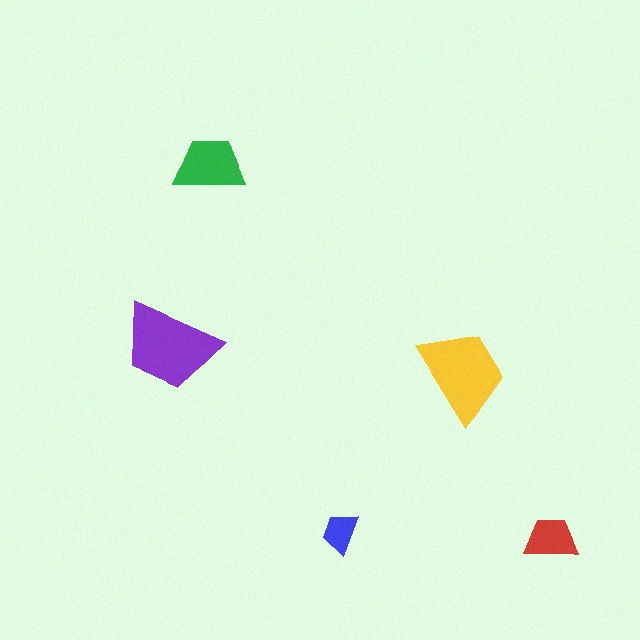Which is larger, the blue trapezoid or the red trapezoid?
The red one.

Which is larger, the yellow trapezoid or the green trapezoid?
The yellow one.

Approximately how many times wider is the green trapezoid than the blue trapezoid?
About 1.5 times wider.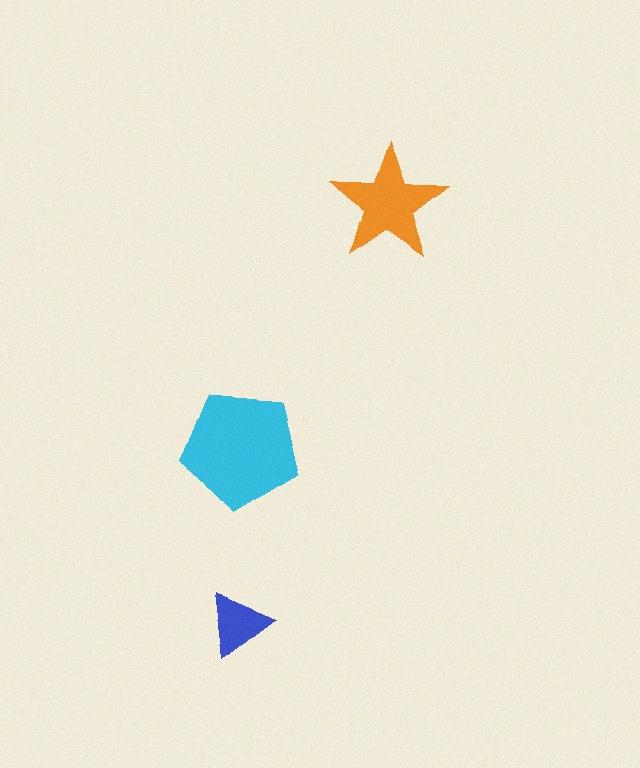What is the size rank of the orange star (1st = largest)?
2nd.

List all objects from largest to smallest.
The cyan pentagon, the orange star, the blue triangle.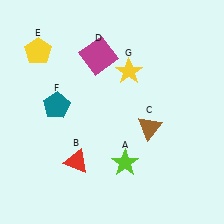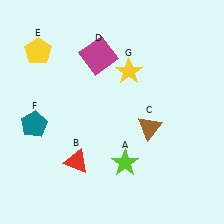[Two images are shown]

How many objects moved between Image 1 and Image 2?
1 object moved between the two images.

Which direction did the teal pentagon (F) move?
The teal pentagon (F) moved left.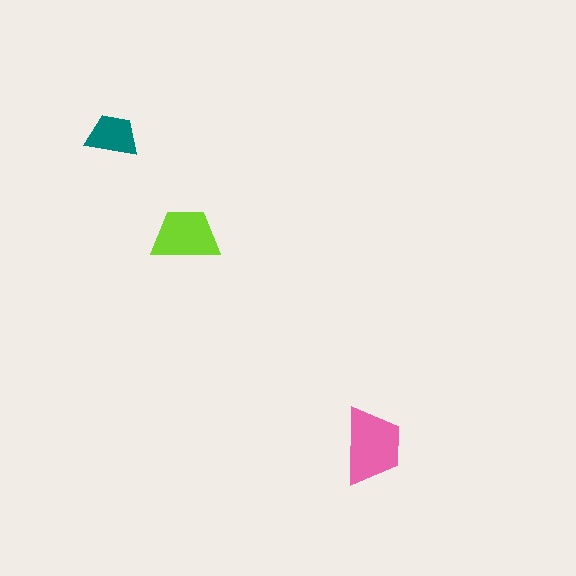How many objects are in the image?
There are 3 objects in the image.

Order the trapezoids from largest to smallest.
the pink one, the lime one, the teal one.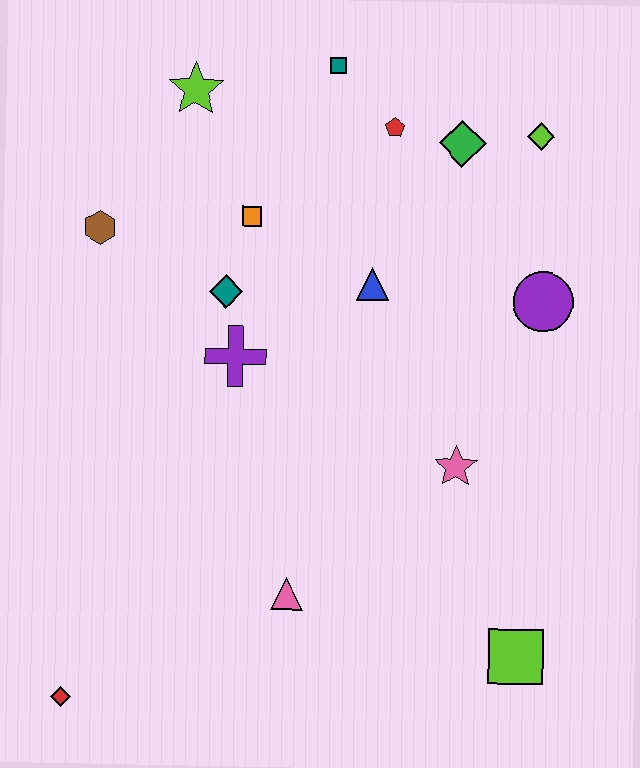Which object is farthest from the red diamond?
The lime diamond is farthest from the red diamond.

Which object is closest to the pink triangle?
The pink star is closest to the pink triangle.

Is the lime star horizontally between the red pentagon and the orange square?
No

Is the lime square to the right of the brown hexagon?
Yes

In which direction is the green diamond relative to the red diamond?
The green diamond is above the red diamond.